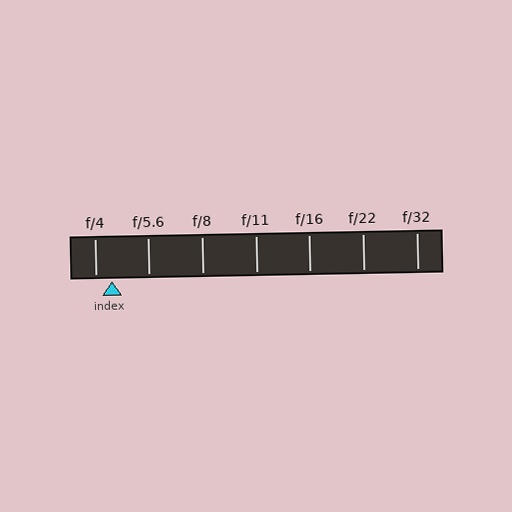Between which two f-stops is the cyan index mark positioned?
The index mark is between f/4 and f/5.6.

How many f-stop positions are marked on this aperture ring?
There are 7 f-stop positions marked.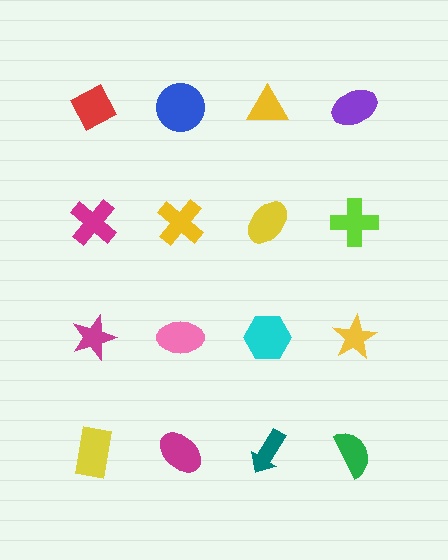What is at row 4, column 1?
A yellow rectangle.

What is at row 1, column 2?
A blue circle.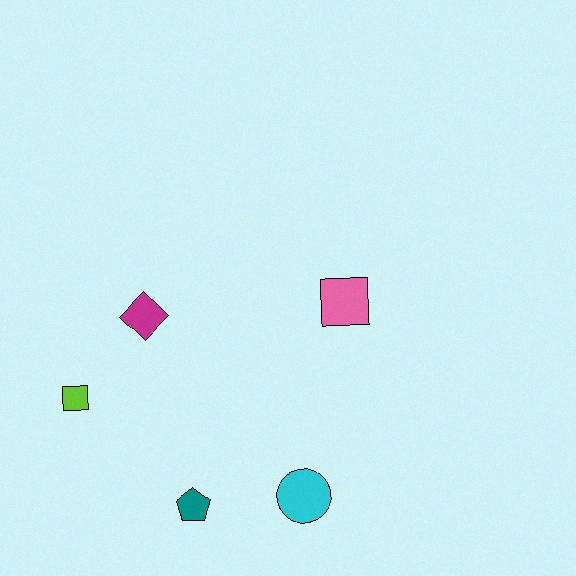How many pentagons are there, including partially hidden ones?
There is 1 pentagon.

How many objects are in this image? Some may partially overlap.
There are 5 objects.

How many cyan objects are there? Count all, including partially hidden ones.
There is 1 cyan object.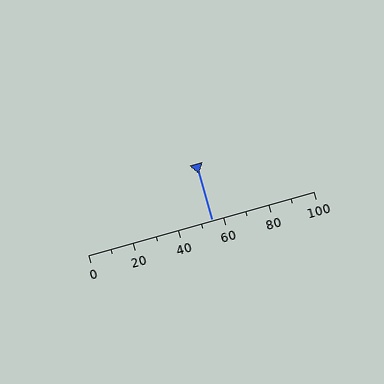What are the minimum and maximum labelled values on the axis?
The axis runs from 0 to 100.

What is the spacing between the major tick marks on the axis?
The major ticks are spaced 20 apart.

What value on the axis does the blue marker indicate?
The marker indicates approximately 55.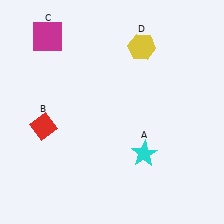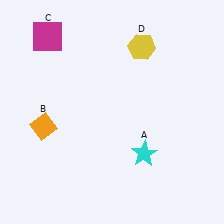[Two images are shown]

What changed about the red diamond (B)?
In Image 1, B is red. In Image 2, it changed to orange.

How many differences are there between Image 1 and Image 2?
There is 1 difference between the two images.